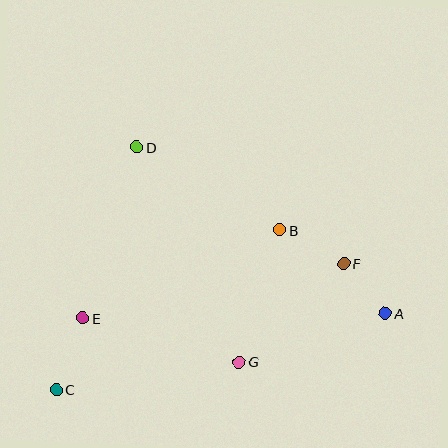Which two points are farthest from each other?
Points A and C are farthest from each other.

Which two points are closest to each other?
Points A and F are closest to each other.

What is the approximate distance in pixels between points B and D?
The distance between B and D is approximately 165 pixels.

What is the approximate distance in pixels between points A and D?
The distance between A and D is approximately 299 pixels.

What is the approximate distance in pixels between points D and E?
The distance between D and E is approximately 179 pixels.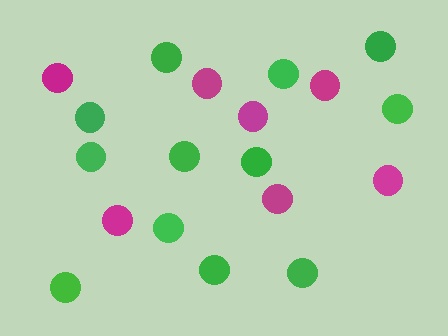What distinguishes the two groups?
There are 2 groups: one group of magenta circles (7) and one group of green circles (12).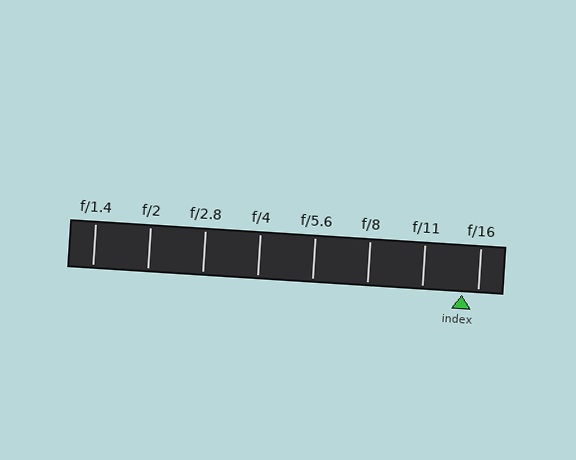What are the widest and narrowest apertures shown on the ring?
The widest aperture shown is f/1.4 and the narrowest is f/16.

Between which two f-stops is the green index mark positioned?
The index mark is between f/11 and f/16.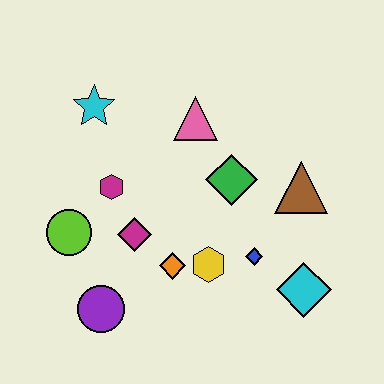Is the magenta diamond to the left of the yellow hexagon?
Yes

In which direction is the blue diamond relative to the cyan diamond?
The blue diamond is to the left of the cyan diamond.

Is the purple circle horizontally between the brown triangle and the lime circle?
Yes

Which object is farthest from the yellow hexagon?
The cyan star is farthest from the yellow hexagon.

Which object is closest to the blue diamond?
The yellow hexagon is closest to the blue diamond.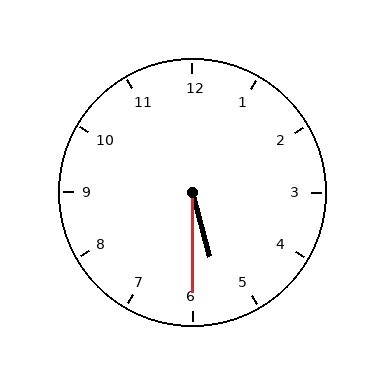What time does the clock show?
5:30.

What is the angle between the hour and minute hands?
Approximately 15 degrees.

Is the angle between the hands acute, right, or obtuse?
It is acute.